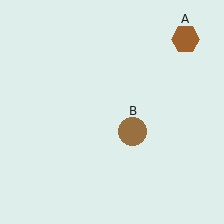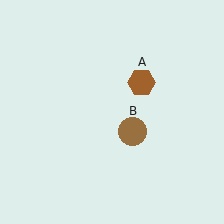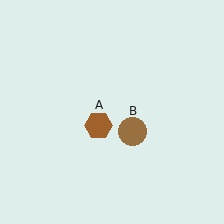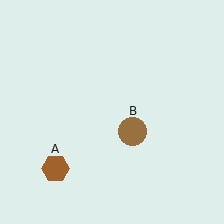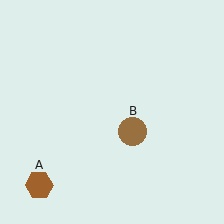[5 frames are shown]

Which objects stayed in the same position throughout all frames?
Brown circle (object B) remained stationary.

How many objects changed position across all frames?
1 object changed position: brown hexagon (object A).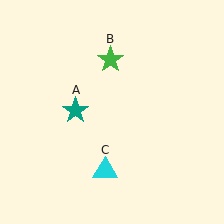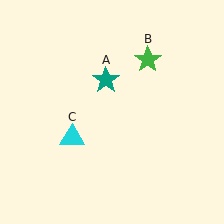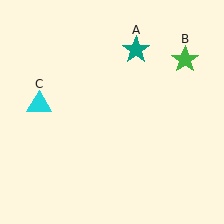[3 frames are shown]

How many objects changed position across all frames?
3 objects changed position: teal star (object A), green star (object B), cyan triangle (object C).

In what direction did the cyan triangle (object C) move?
The cyan triangle (object C) moved up and to the left.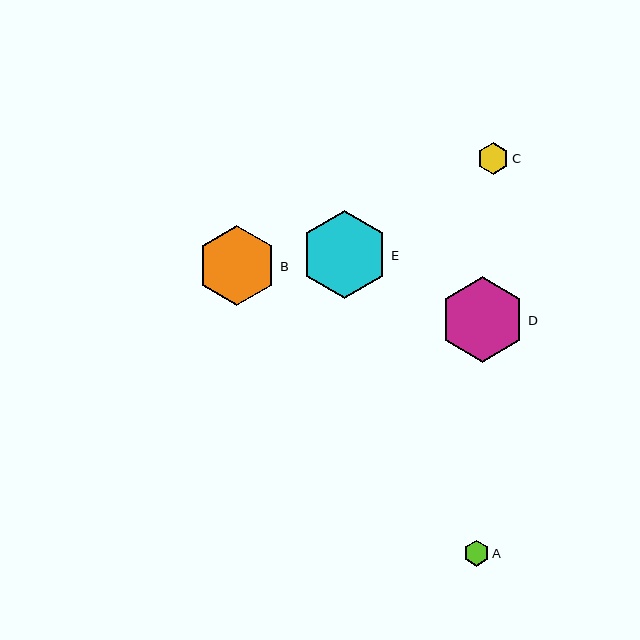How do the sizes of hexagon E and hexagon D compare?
Hexagon E and hexagon D are approximately the same size.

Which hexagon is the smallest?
Hexagon A is the smallest with a size of approximately 26 pixels.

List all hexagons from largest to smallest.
From largest to smallest: E, D, B, C, A.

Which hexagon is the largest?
Hexagon E is the largest with a size of approximately 88 pixels.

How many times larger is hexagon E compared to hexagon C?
Hexagon E is approximately 2.7 times the size of hexagon C.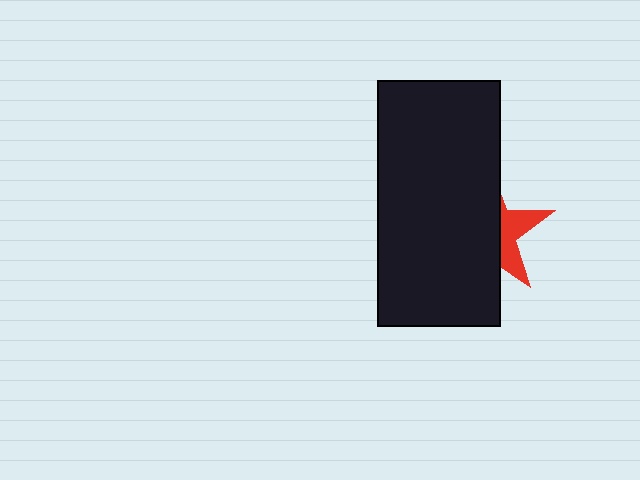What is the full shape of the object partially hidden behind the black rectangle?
The partially hidden object is a red star.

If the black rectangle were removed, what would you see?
You would see the complete red star.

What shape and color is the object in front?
The object in front is a black rectangle.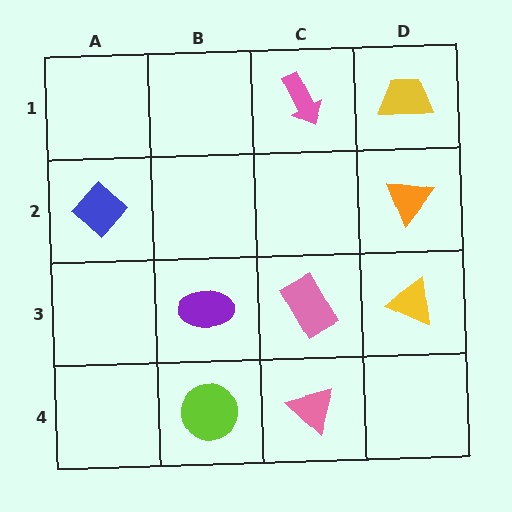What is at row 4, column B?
A lime circle.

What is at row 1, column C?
A pink arrow.